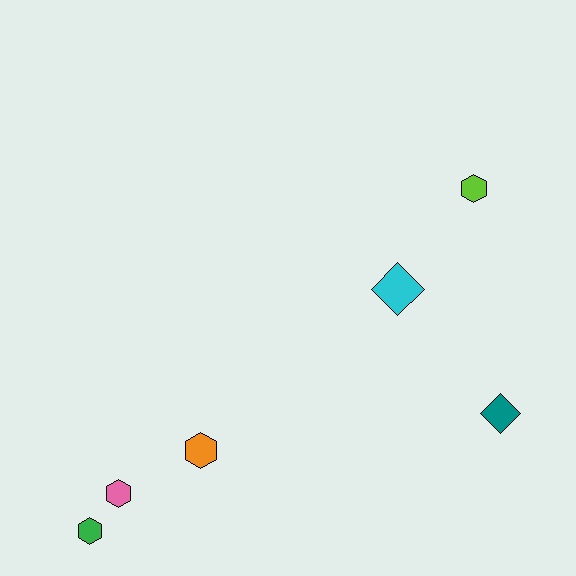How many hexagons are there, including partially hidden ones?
There are 4 hexagons.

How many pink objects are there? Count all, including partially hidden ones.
There is 1 pink object.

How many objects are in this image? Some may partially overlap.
There are 6 objects.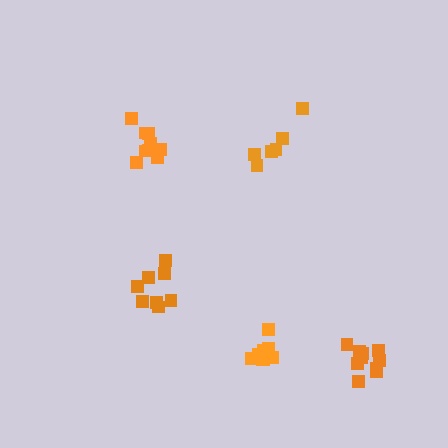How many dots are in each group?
Group 1: 8 dots, Group 2: 9 dots, Group 3: 6 dots, Group 4: 11 dots, Group 5: 11 dots (45 total).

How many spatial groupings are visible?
There are 5 spatial groupings.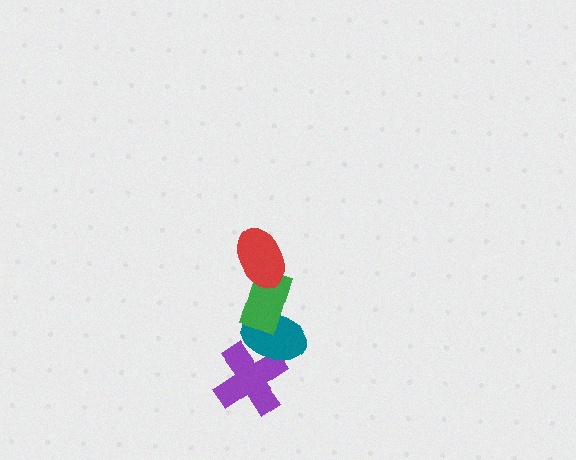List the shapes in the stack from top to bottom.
From top to bottom: the red ellipse, the green rectangle, the teal ellipse, the purple cross.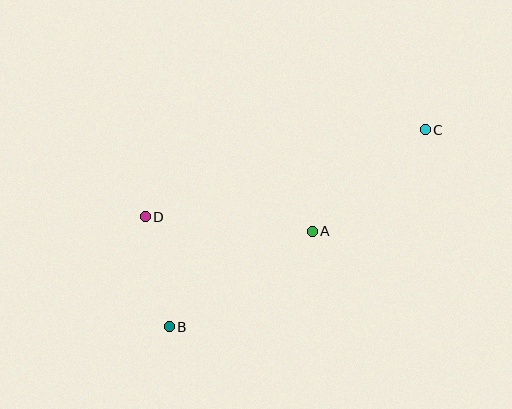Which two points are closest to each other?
Points B and D are closest to each other.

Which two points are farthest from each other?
Points B and C are farthest from each other.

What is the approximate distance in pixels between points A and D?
The distance between A and D is approximately 168 pixels.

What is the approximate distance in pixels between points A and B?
The distance between A and B is approximately 172 pixels.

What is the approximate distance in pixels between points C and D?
The distance between C and D is approximately 293 pixels.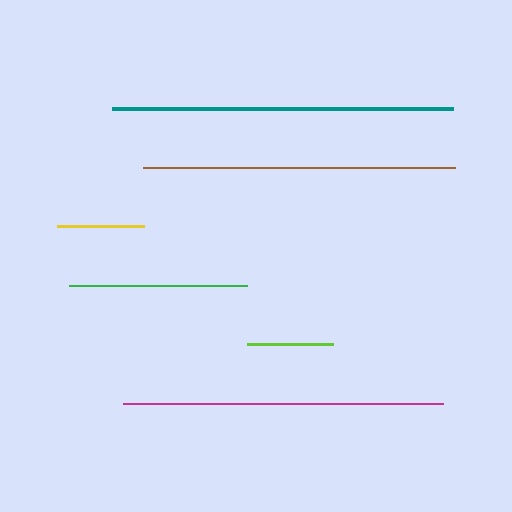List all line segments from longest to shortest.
From longest to shortest: teal, magenta, brown, green, yellow, lime.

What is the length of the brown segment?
The brown segment is approximately 312 pixels long.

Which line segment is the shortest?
The lime line is the shortest at approximately 85 pixels.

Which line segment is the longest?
The teal line is the longest at approximately 341 pixels.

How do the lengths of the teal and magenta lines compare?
The teal and magenta lines are approximately the same length.